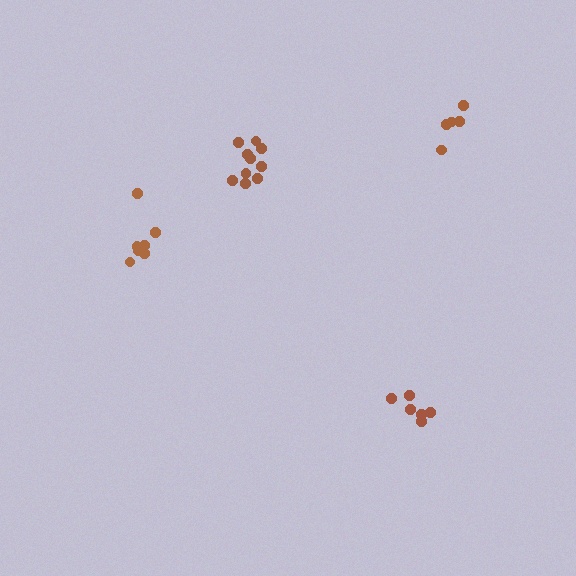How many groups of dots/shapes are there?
There are 4 groups.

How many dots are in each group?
Group 1: 7 dots, Group 2: 5 dots, Group 3: 10 dots, Group 4: 6 dots (28 total).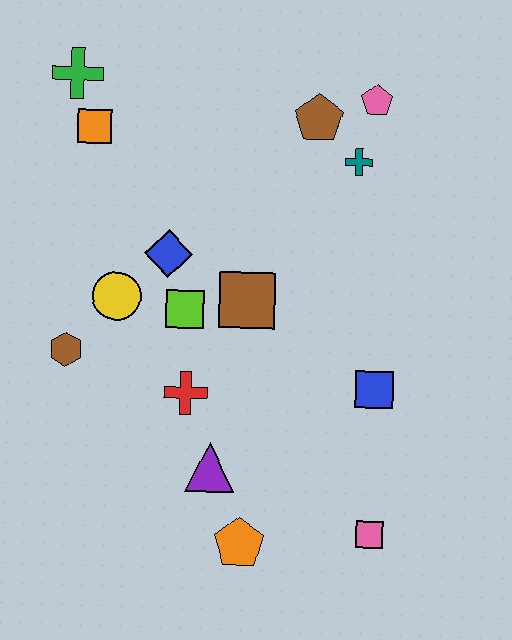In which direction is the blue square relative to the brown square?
The blue square is to the right of the brown square.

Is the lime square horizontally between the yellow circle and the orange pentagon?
Yes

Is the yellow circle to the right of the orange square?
Yes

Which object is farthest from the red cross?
The pink pentagon is farthest from the red cross.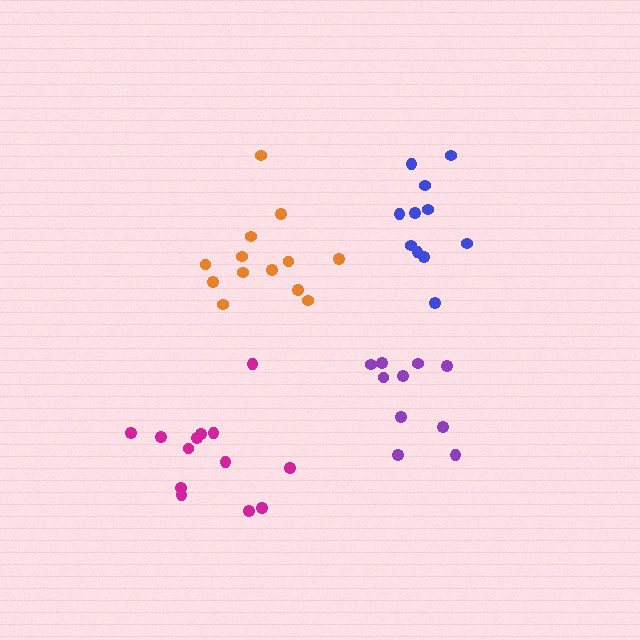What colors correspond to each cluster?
The clusters are colored: blue, orange, purple, magenta.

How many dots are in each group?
Group 1: 11 dots, Group 2: 13 dots, Group 3: 10 dots, Group 4: 13 dots (47 total).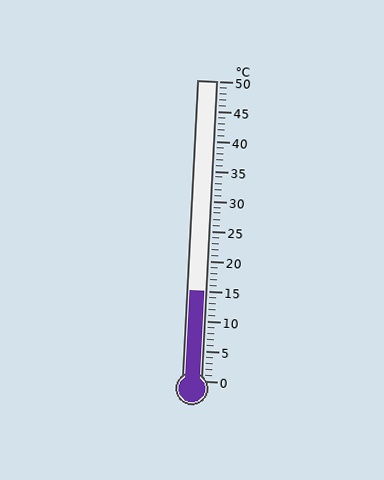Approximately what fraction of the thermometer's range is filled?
The thermometer is filled to approximately 30% of its range.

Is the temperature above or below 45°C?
The temperature is below 45°C.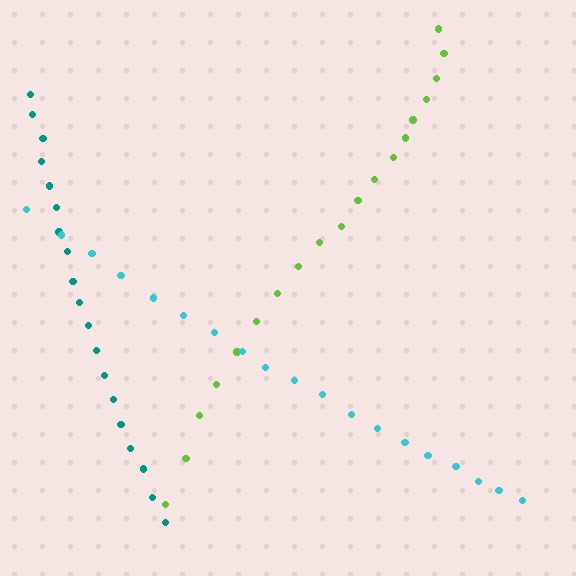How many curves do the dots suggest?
There are 3 distinct paths.